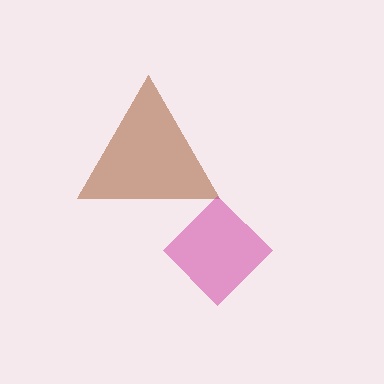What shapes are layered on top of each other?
The layered shapes are: a brown triangle, a magenta diamond.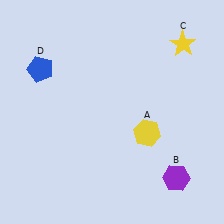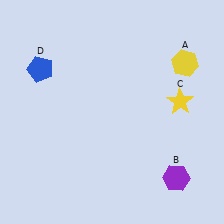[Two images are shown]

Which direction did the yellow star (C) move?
The yellow star (C) moved down.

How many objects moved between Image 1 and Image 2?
2 objects moved between the two images.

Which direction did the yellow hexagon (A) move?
The yellow hexagon (A) moved up.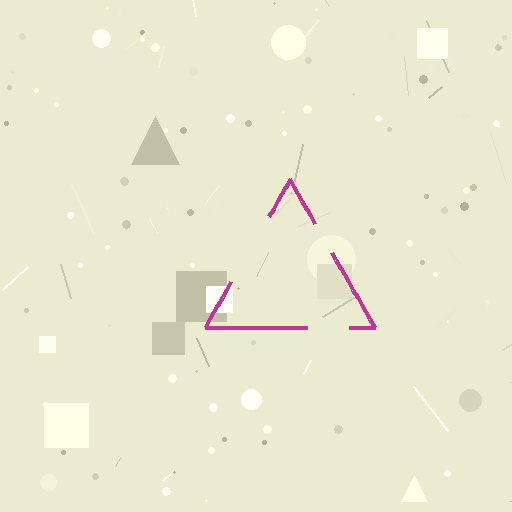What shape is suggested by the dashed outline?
The dashed outline suggests a triangle.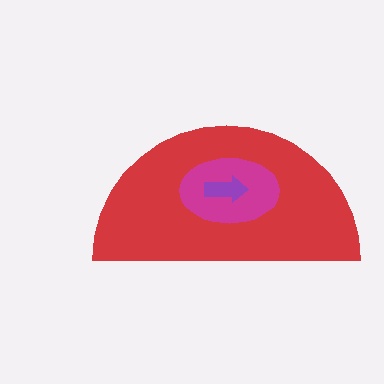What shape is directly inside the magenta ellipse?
The purple arrow.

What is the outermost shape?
The red semicircle.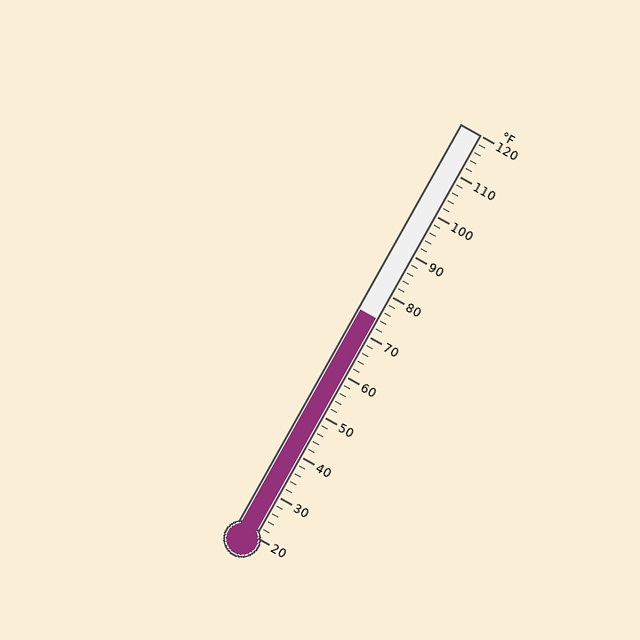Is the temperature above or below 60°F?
The temperature is above 60°F.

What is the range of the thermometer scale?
The thermometer scale ranges from 20°F to 120°F.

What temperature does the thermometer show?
The thermometer shows approximately 74°F.